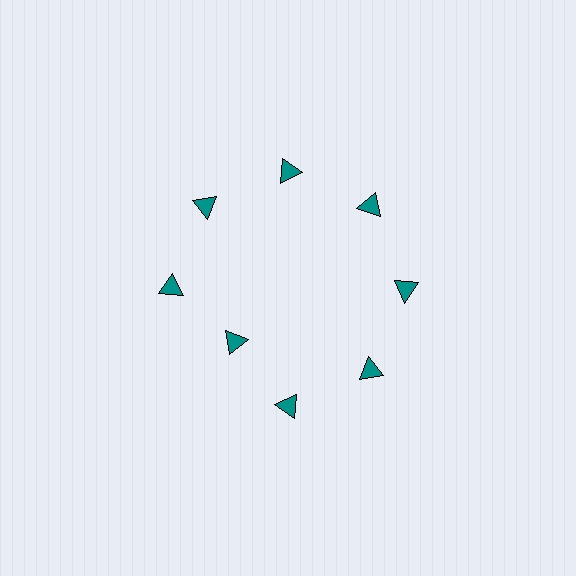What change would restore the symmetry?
The symmetry would be restored by moving it outward, back onto the ring so that all 8 triangles sit at equal angles and equal distance from the center.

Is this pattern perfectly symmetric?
No. The 8 teal triangles are arranged in a ring, but one element near the 8 o'clock position is pulled inward toward the center, breaking the 8-fold rotational symmetry.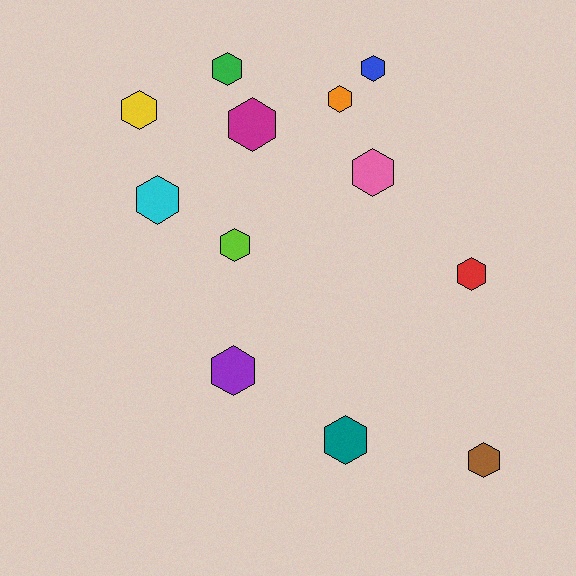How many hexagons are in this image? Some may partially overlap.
There are 12 hexagons.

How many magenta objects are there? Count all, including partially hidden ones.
There is 1 magenta object.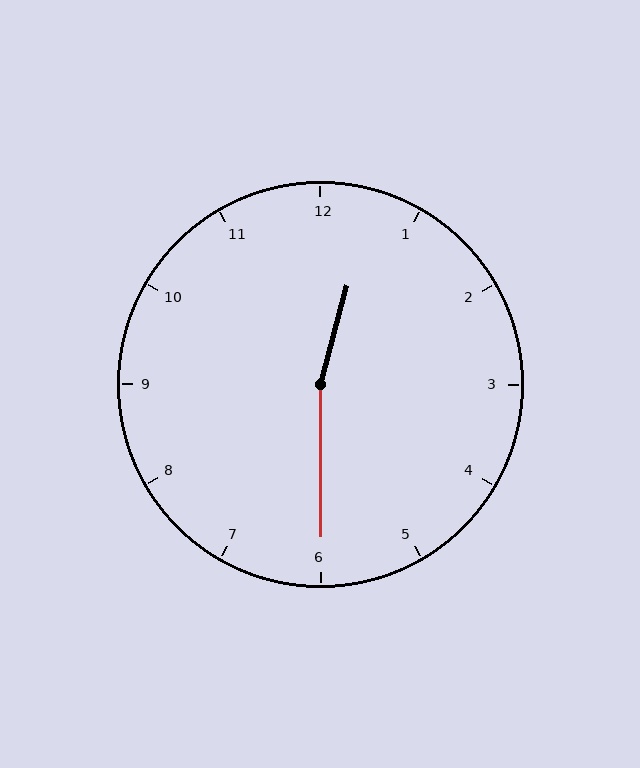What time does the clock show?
12:30.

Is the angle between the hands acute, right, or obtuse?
It is obtuse.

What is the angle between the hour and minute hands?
Approximately 165 degrees.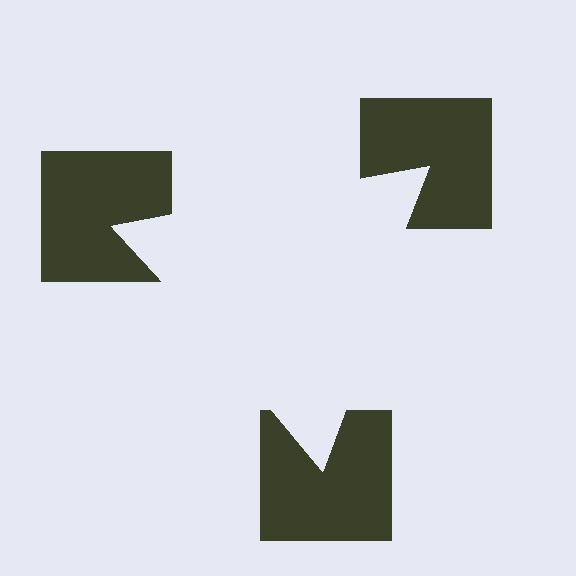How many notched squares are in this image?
There are 3 — one at each vertex of the illusory triangle.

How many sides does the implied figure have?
3 sides.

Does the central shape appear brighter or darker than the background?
It typically appears slightly brighter than the background, even though no actual brightness change is drawn.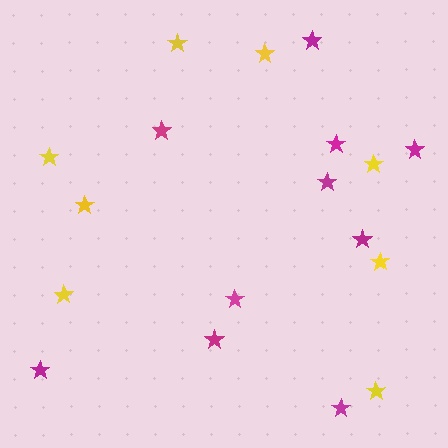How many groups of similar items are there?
There are 2 groups: one group of magenta stars (10) and one group of yellow stars (8).